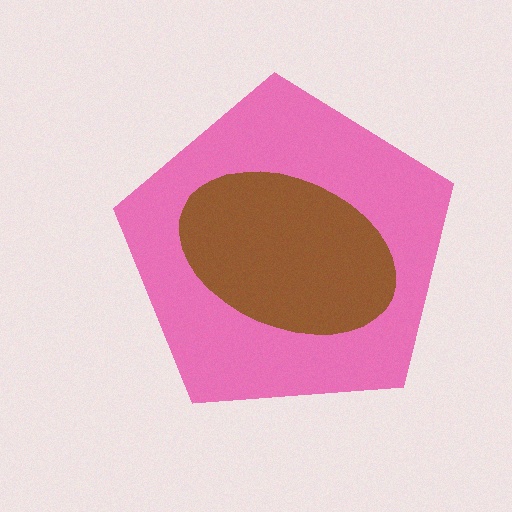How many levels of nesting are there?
2.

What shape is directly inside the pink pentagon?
The brown ellipse.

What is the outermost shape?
The pink pentagon.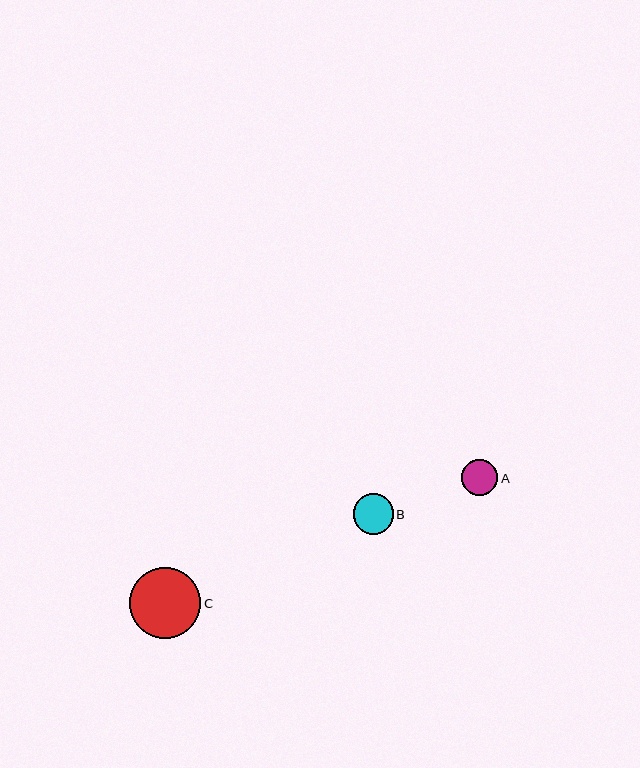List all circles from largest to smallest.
From largest to smallest: C, B, A.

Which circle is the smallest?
Circle A is the smallest with a size of approximately 36 pixels.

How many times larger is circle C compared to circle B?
Circle C is approximately 1.8 times the size of circle B.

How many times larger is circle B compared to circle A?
Circle B is approximately 1.1 times the size of circle A.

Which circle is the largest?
Circle C is the largest with a size of approximately 71 pixels.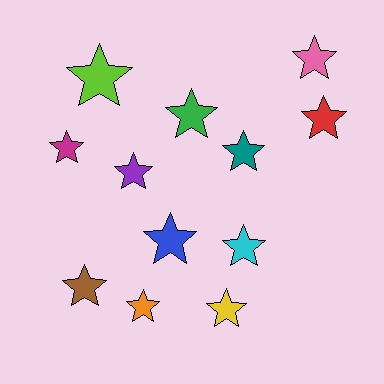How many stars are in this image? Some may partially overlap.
There are 12 stars.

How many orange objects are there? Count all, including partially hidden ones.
There is 1 orange object.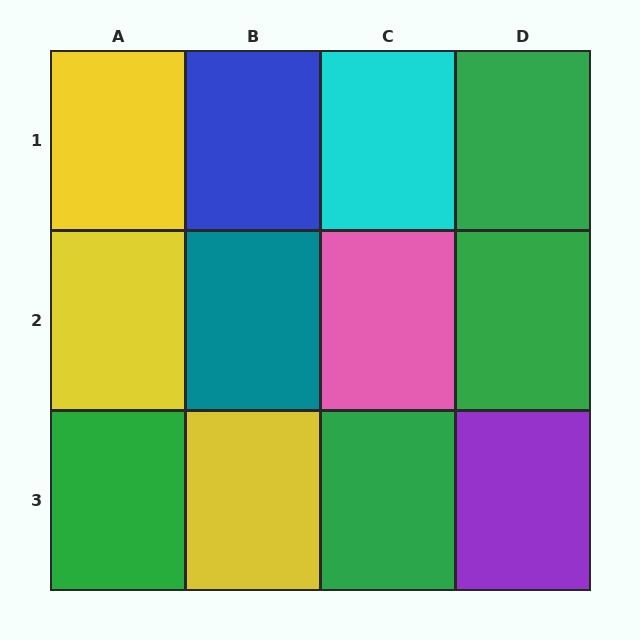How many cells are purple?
1 cell is purple.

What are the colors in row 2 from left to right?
Yellow, teal, pink, green.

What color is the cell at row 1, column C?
Cyan.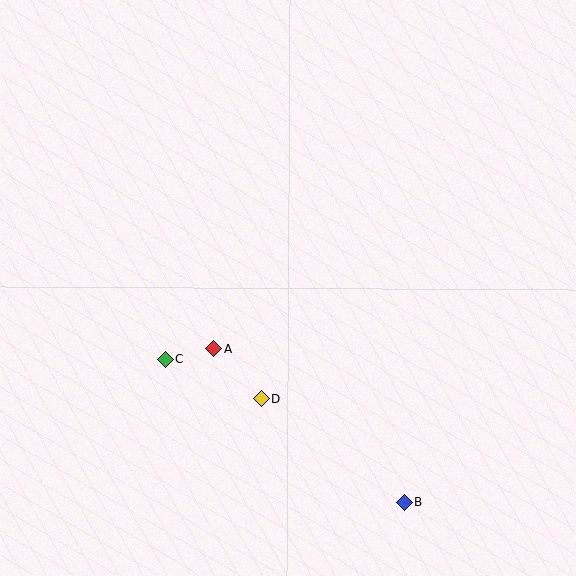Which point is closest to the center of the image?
Point A at (213, 349) is closest to the center.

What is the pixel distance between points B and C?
The distance between B and C is 278 pixels.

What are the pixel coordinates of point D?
Point D is at (261, 399).